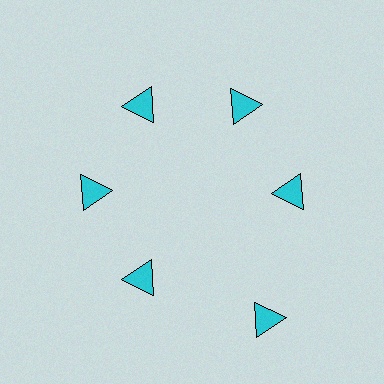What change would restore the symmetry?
The symmetry would be restored by moving it inward, back onto the ring so that all 6 triangles sit at equal angles and equal distance from the center.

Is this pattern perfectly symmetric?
No. The 6 cyan triangles are arranged in a ring, but one element near the 5 o'clock position is pushed outward from the center, breaking the 6-fold rotational symmetry.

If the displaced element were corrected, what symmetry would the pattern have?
It would have 6-fold rotational symmetry — the pattern would map onto itself every 60 degrees.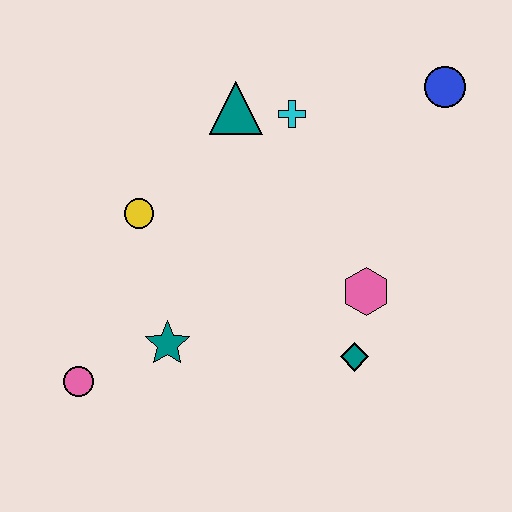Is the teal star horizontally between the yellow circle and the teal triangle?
Yes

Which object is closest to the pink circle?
The teal star is closest to the pink circle.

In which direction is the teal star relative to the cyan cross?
The teal star is below the cyan cross.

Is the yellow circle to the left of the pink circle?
No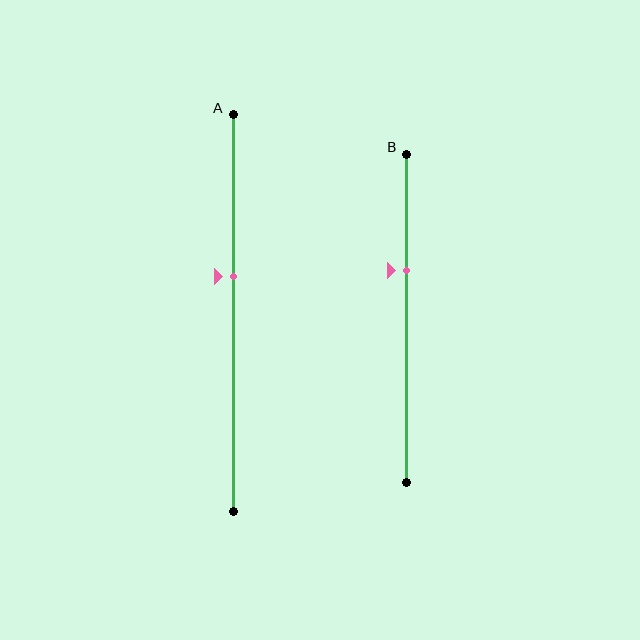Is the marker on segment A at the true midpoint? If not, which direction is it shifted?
No, the marker on segment A is shifted upward by about 9% of the segment length.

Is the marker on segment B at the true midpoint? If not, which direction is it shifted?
No, the marker on segment B is shifted upward by about 15% of the segment length.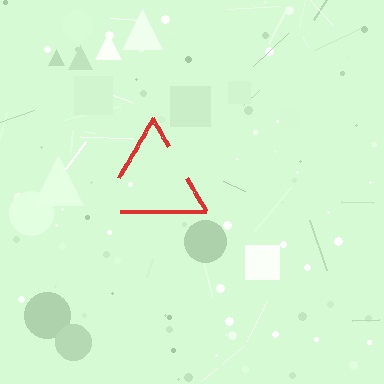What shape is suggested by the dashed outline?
The dashed outline suggests a triangle.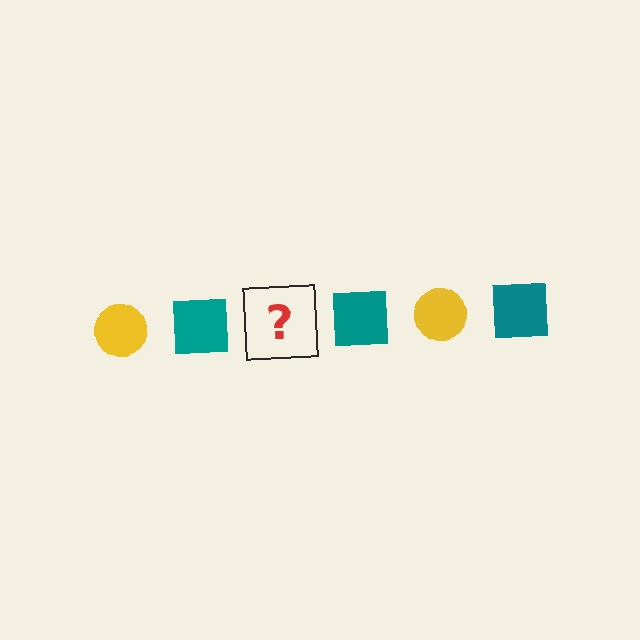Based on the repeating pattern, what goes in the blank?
The blank should be a yellow circle.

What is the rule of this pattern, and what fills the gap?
The rule is that the pattern alternates between yellow circle and teal square. The gap should be filled with a yellow circle.